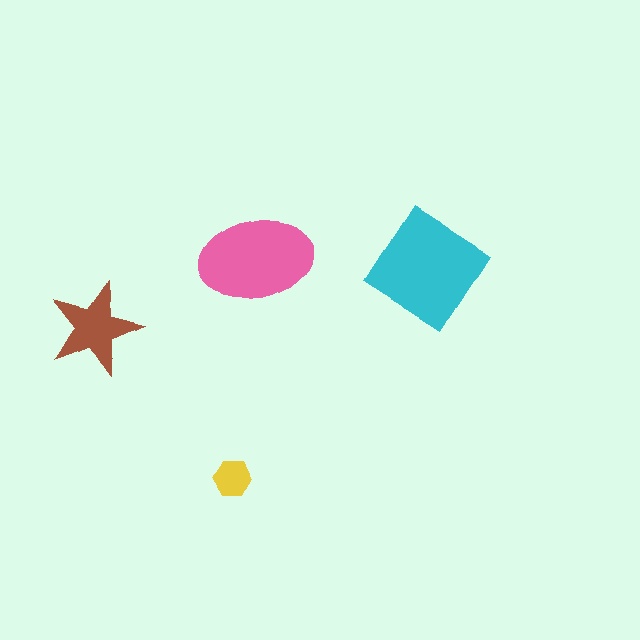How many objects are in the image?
There are 4 objects in the image.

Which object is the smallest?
The yellow hexagon.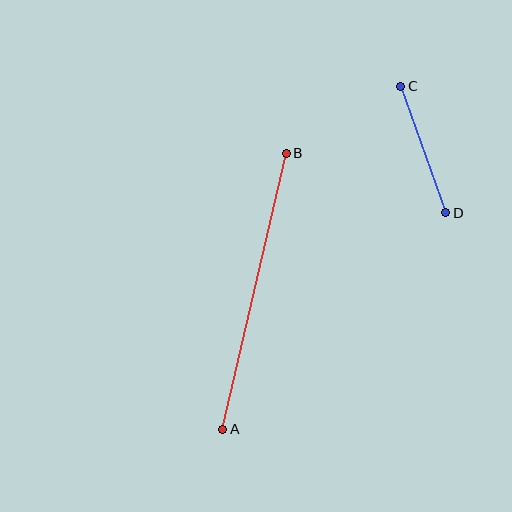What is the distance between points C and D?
The distance is approximately 134 pixels.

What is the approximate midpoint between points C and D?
The midpoint is at approximately (423, 150) pixels.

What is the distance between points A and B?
The distance is approximately 283 pixels.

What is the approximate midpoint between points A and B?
The midpoint is at approximately (254, 291) pixels.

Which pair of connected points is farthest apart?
Points A and B are farthest apart.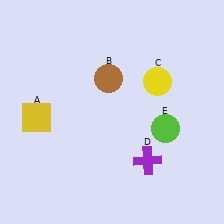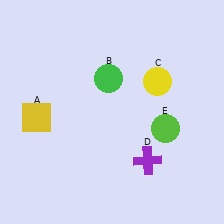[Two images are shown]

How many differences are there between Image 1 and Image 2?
There is 1 difference between the two images.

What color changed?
The circle (B) changed from brown in Image 1 to green in Image 2.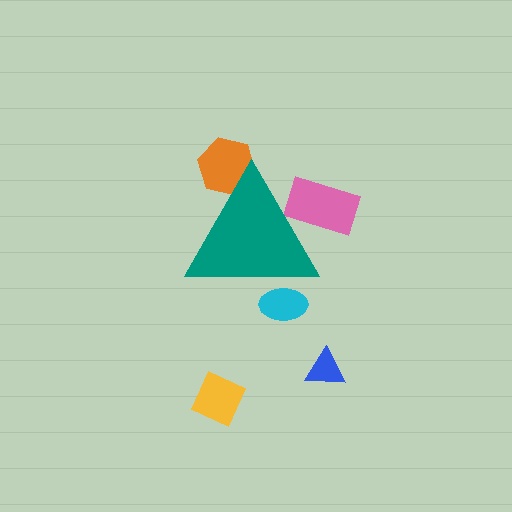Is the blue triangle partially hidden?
No, the blue triangle is fully visible.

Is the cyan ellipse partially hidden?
Yes, the cyan ellipse is partially hidden behind the teal triangle.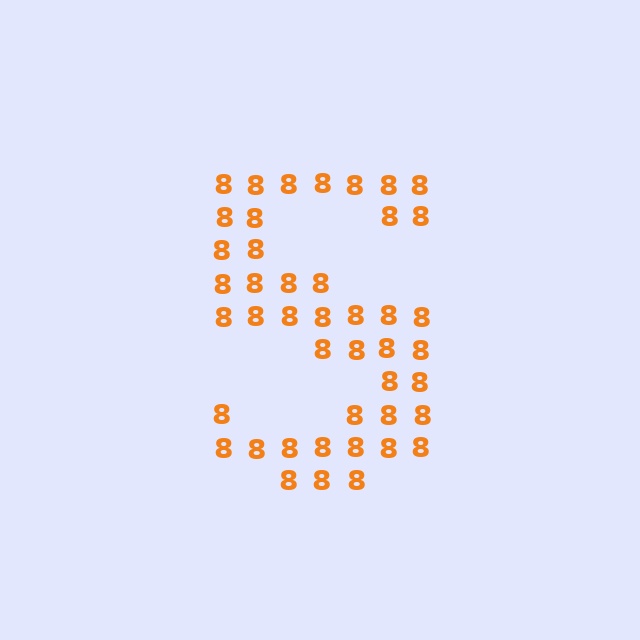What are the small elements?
The small elements are digit 8's.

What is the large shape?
The large shape is the letter S.